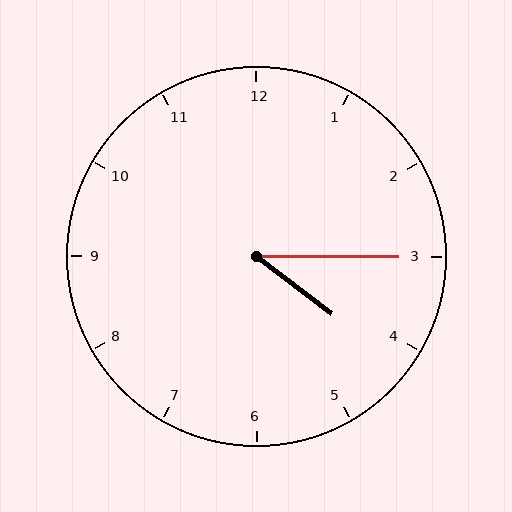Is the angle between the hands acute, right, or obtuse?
It is acute.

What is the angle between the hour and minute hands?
Approximately 38 degrees.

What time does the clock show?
4:15.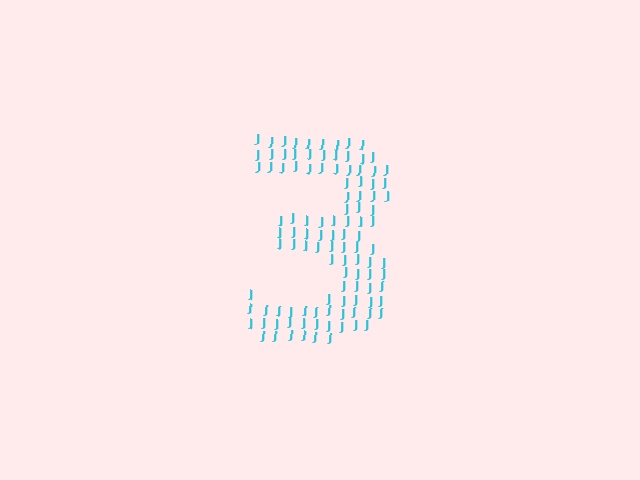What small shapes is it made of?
It is made of small letter J's.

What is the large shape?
The large shape is the digit 3.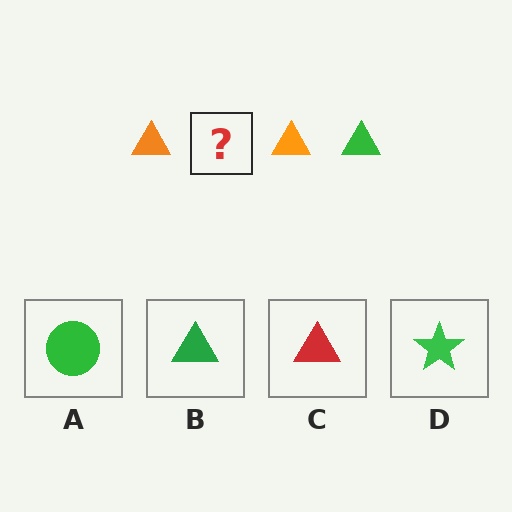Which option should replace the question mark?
Option B.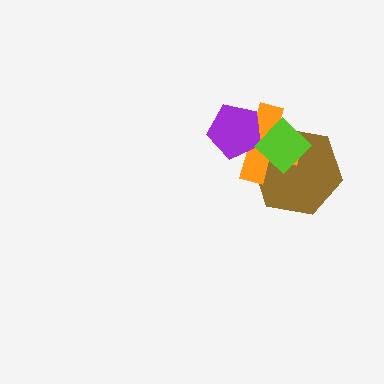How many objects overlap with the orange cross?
3 objects overlap with the orange cross.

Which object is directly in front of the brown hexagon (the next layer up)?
The orange cross is directly in front of the brown hexagon.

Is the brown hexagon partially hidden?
Yes, it is partially covered by another shape.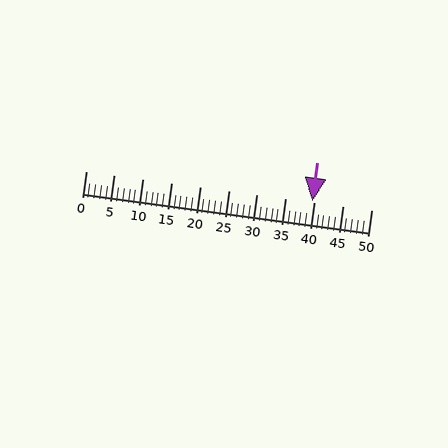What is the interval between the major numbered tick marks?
The major tick marks are spaced 5 units apart.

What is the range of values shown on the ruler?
The ruler shows values from 0 to 50.